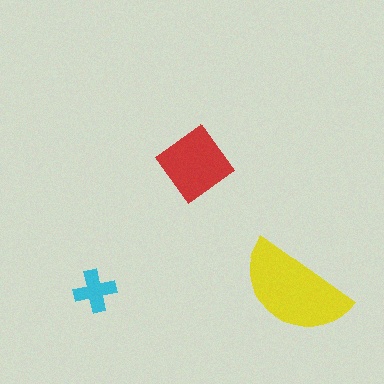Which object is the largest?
The yellow semicircle.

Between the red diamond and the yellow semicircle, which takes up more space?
The yellow semicircle.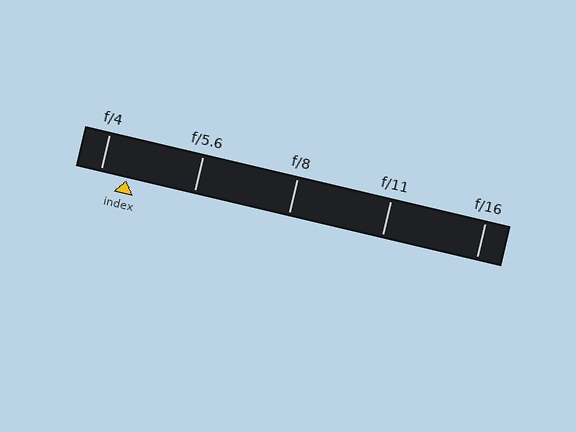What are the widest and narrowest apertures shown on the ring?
The widest aperture shown is f/4 and the narrowest is f/16.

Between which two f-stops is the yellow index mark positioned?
The index mark is between f/4 and f/5.6.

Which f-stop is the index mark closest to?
The index mark is closest to f/4.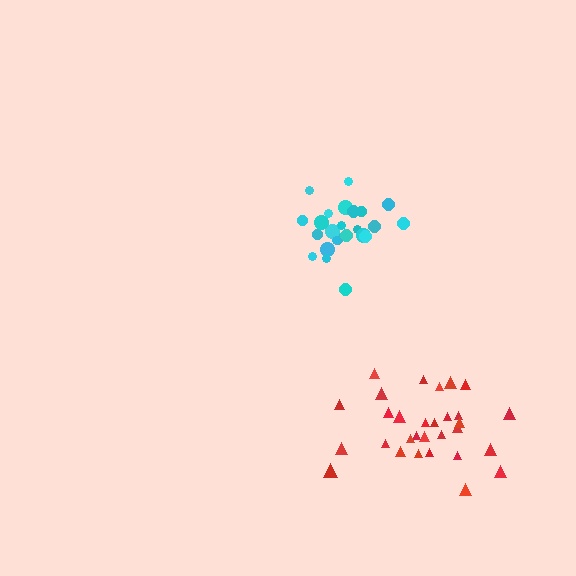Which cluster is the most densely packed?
Cyan.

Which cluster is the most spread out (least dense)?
Red.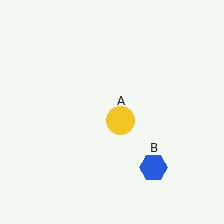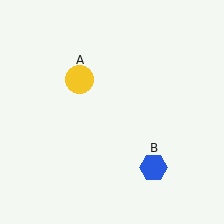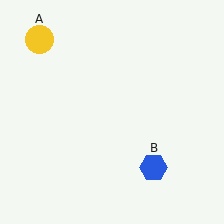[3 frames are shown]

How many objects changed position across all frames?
1 object changed position: yellow circle (object A).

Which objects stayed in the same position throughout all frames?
Blue hexagon (object B) remained stationary.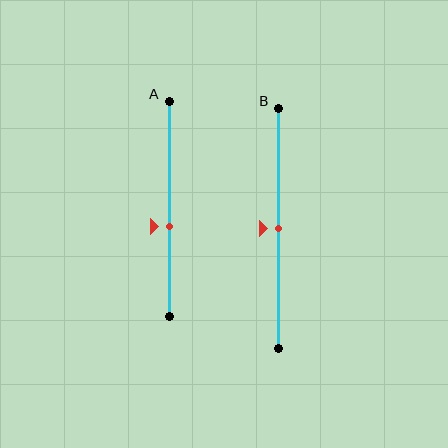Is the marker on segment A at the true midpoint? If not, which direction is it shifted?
No, the marker on segment A is shifted downward by about 8% of the segment length.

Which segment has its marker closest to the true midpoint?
Segment B has its marker closest to the true midpoint.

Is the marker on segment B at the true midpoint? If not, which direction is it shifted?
Yes, the marker on segment B is at the true midpoint.